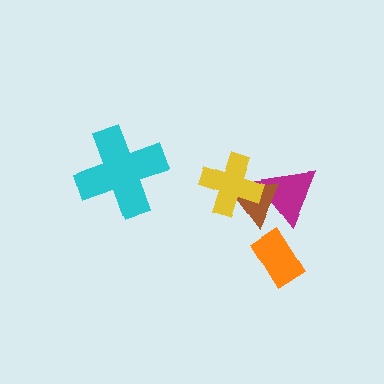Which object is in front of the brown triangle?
The yellow cross is in front of the brown triangle.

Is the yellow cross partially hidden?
No, no other shape covers it.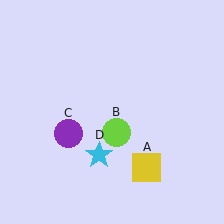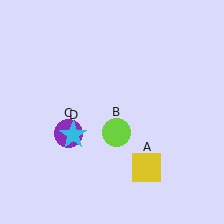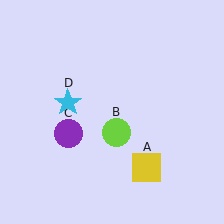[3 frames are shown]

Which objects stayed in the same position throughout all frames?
Yellow square (object A) and lime circle (object B) and purple circle (object C) remained stationary.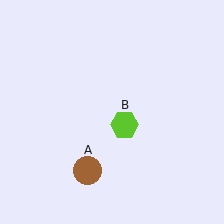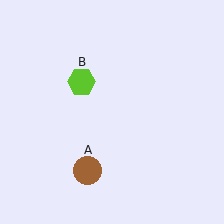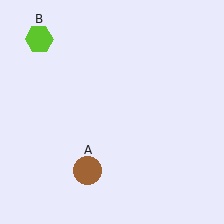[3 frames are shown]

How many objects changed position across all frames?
1 object changed position: lime hexagon (object B).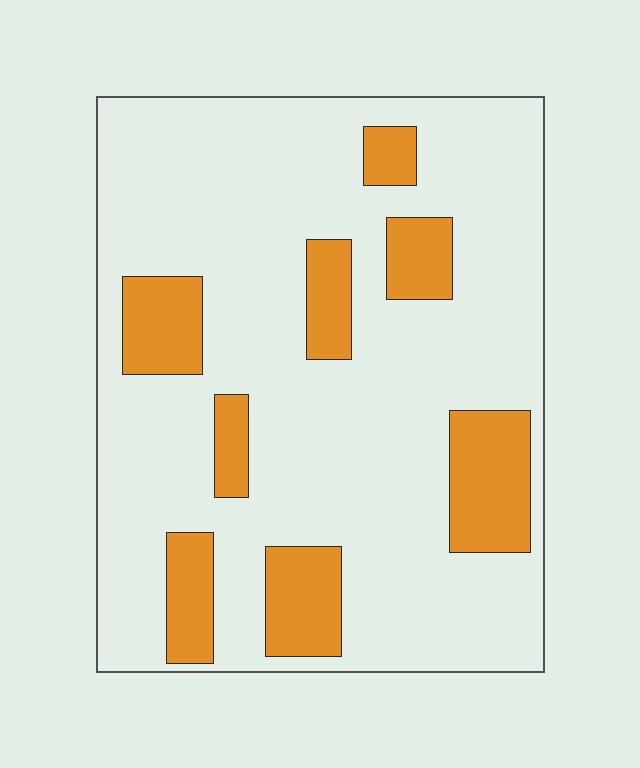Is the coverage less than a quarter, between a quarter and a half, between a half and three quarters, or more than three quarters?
Less than a quarter.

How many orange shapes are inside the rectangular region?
8.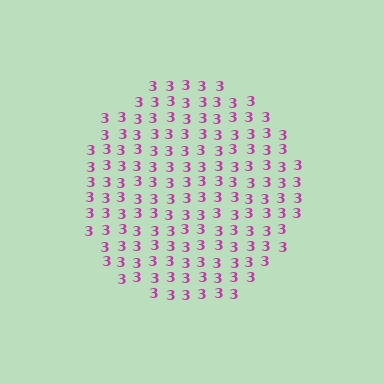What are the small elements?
The small elements are digit 3's.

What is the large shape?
The large shape is a circle.